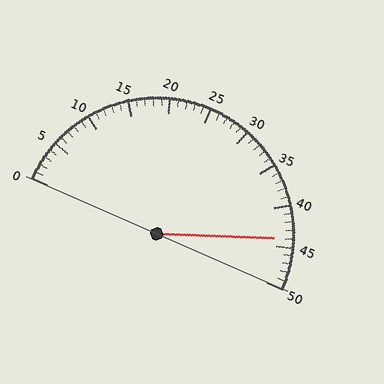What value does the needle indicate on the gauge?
The needle indicates approximately 44.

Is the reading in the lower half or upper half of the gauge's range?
The reading is in the upper half of the range (0 to 50).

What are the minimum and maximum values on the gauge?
The gauge ranges from 0 to 50.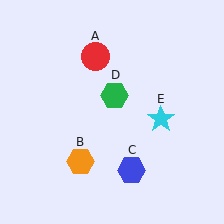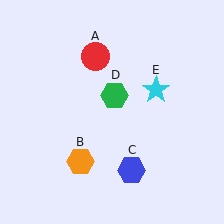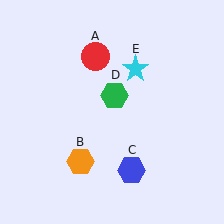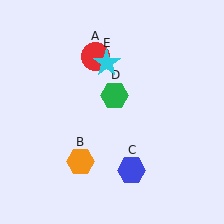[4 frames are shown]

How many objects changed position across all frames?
1 object changed position: cyan star (object E).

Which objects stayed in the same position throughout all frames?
Red circle (object A) and orange hexagon (object B) and blue hexagon (object C) and green hexagon (object D) remained stationary.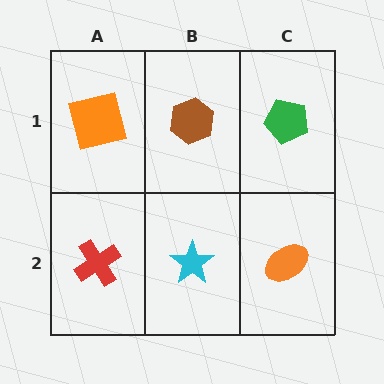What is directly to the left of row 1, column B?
An orange square.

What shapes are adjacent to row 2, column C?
A green pentagon (row 1, column C), a cyan star (row 2, column B).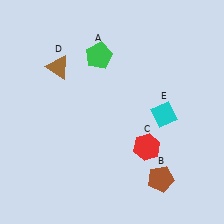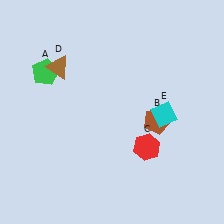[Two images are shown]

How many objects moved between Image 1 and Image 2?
2 objects moved between the two images.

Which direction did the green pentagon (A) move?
The green pentagon (A) moved left.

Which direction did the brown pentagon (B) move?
The brown pentagon (B) moved up.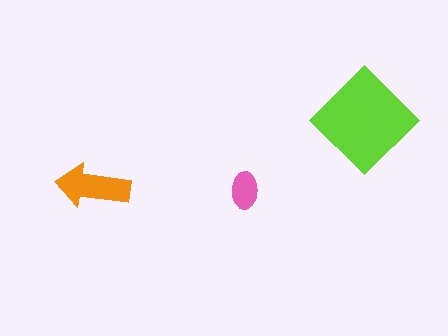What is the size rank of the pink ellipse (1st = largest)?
3rd.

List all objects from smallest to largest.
The pink ellipse, the orange arrow, the lime diamond.